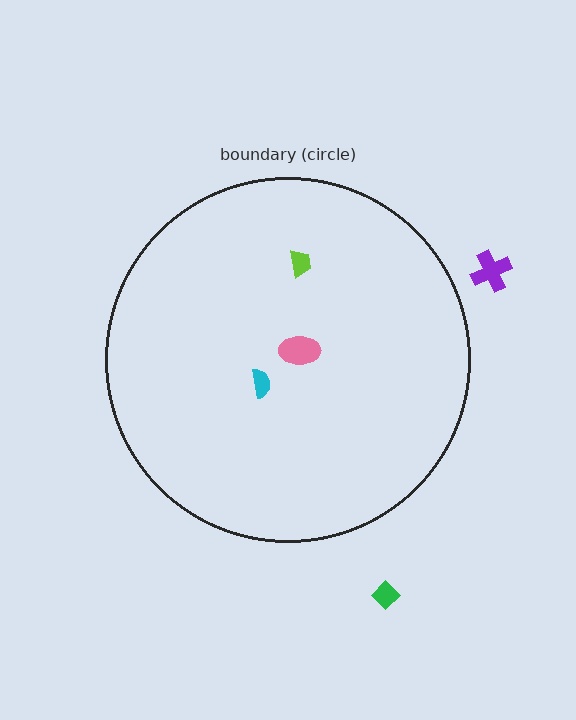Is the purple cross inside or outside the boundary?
Outside.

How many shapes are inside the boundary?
3 inside, 2 outside.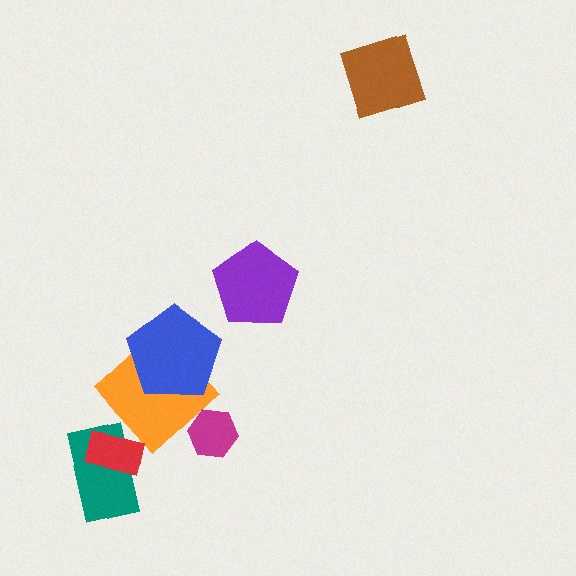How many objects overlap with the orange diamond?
1 object overlaps with the orange diamond.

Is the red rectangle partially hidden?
No, no other shape covers it.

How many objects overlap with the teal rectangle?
1 object overlaps with the teal rectangle.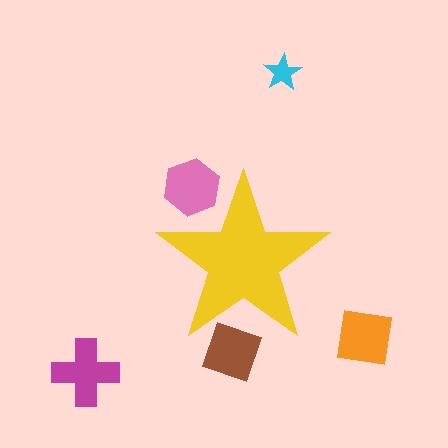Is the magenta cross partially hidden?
No, the magenta cross is fully visible.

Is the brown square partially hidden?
Yes, the brown square is partially hidden behind the yellow star.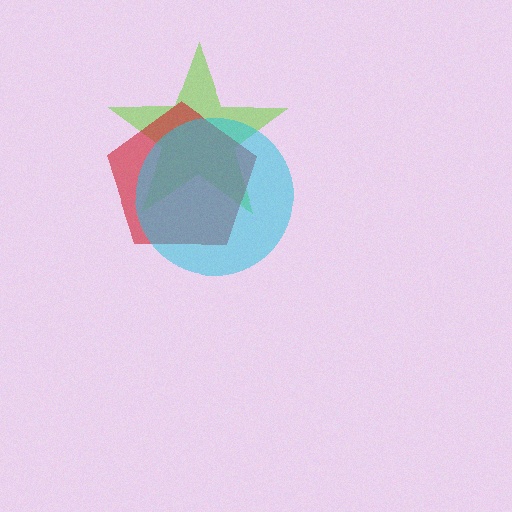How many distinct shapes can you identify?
There are 3 distinct shapes: a lime star, a red pentagon, a cyan circle.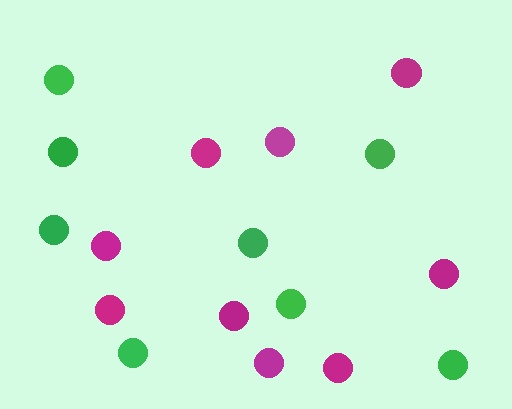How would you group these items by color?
There are 2 groups: one group of magenta circles (9) and one group of green circles (8).